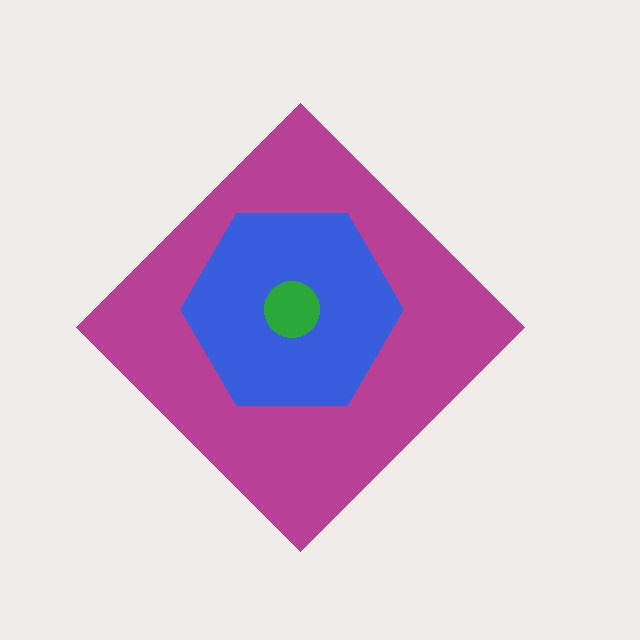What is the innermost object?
The green circle.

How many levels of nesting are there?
3.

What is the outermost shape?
The magenta diamond.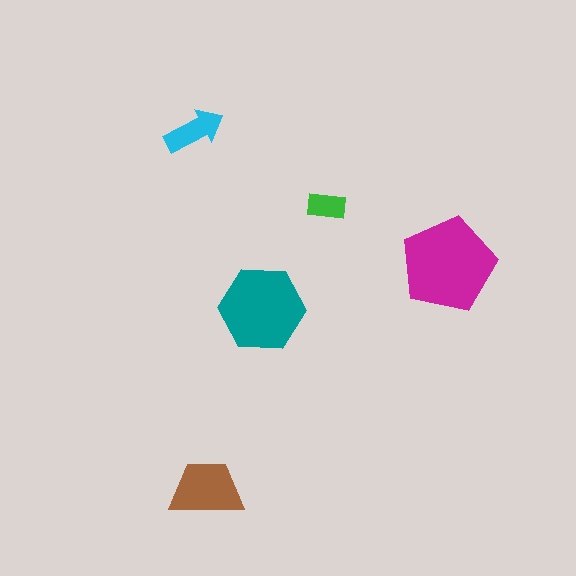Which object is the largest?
The magenta pentagon.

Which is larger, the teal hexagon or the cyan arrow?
The teal hexagon.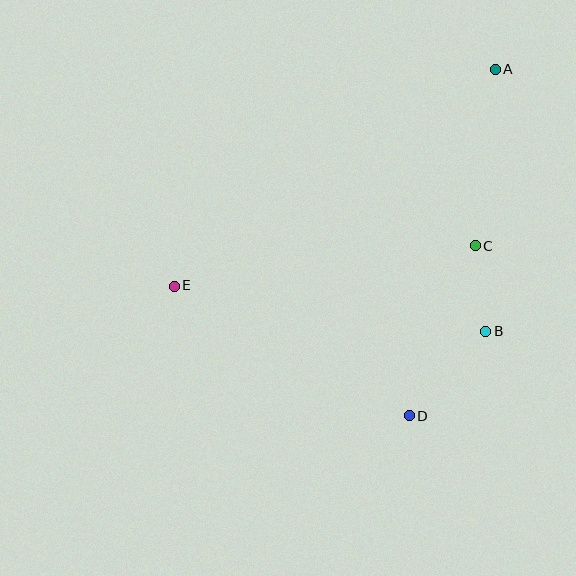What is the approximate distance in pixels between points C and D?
The distance between C and D is approximately 182 pixels.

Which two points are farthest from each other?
Points A and E are farthest from each other.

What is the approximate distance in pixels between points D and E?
The distance between D and E is approximately 269 pixels.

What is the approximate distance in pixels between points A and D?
The distance between A and D is approximately 357 pixels.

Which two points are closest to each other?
Points B and C are closest to each other.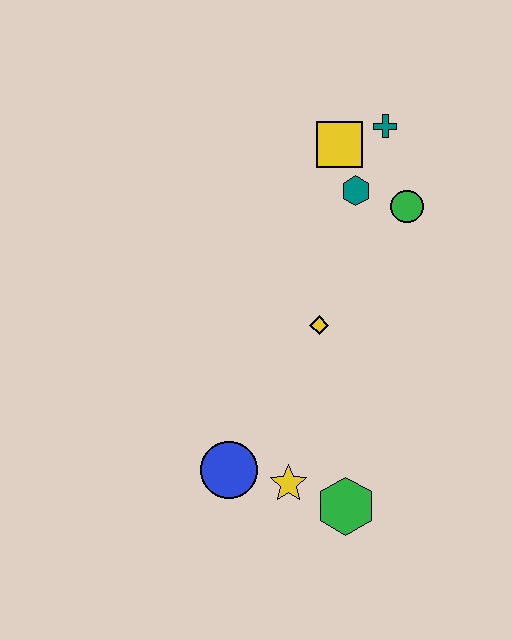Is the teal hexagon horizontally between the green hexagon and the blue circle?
No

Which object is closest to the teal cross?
The yellow square is closest to the teal cross.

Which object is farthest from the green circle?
The blue circle is farthest from the green circle.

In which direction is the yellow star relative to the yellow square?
The yellow star is below the yellow square.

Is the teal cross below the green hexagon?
No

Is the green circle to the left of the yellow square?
No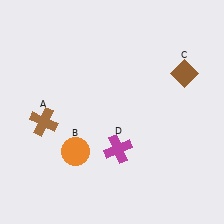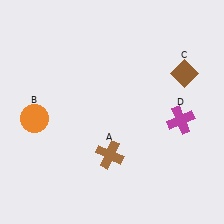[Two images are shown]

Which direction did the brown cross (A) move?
The brown cross (A) moved right.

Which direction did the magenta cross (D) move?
The magenta cross (D) moved right.